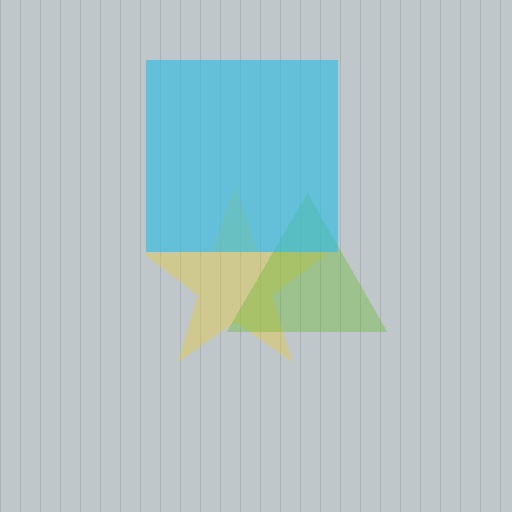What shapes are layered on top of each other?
The layered shapes are: a yellow star, a lime triangle, a cyan square.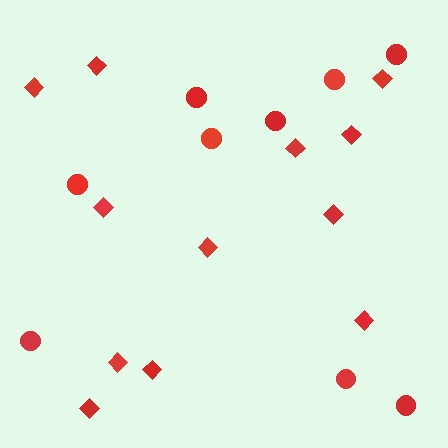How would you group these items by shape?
There are 2 groups: one group of diamonds (12) and one group of circles (9).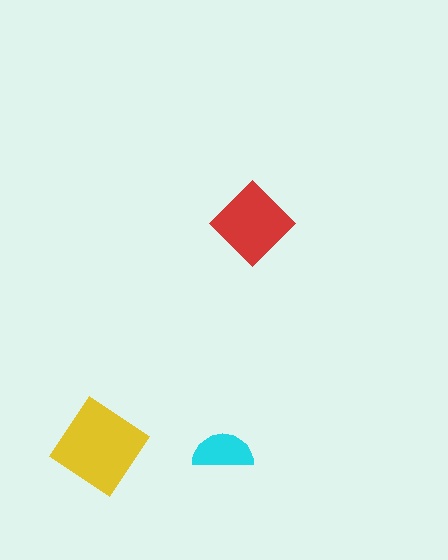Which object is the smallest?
The cyan semicircle.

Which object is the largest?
The yellow diamond.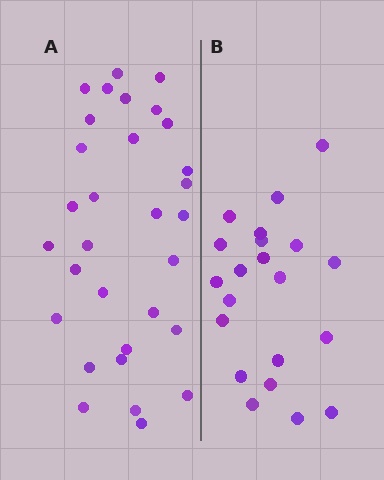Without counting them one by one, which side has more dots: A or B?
Region A (the left region) has more dots.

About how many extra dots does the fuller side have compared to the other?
Region A has roughly 10 or so more dots than region B.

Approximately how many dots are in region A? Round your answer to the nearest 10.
About 30 dots. (The exact count is 31, which rounds to 30.)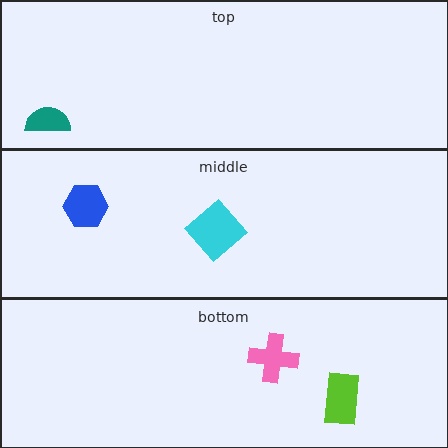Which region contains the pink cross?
The bottom region.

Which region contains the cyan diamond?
The middle region.